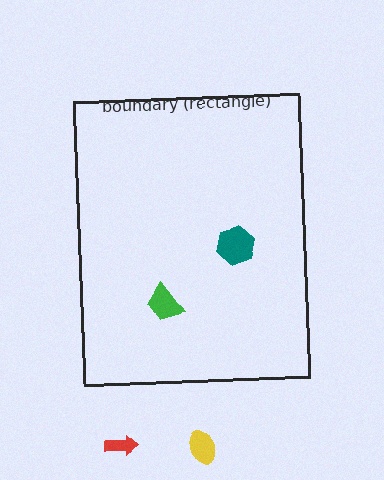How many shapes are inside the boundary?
2 inside, 2 outside.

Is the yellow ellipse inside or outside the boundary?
Outside.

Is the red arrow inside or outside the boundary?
Outside.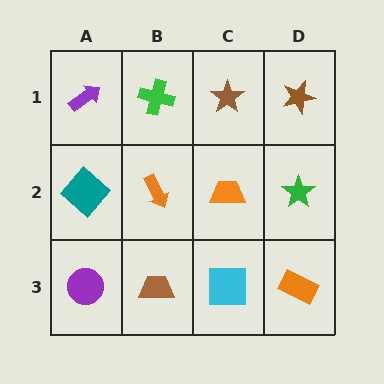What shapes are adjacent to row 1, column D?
A green star (row 2, column D), a brown star (row 1, column C).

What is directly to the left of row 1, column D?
A brown star.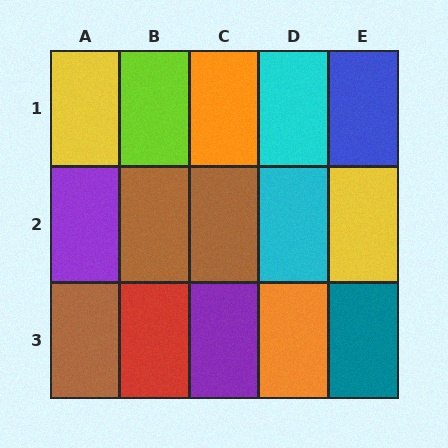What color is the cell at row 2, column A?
Purple.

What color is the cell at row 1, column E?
Blue.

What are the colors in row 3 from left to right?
Brown, red, purple, orange, teal.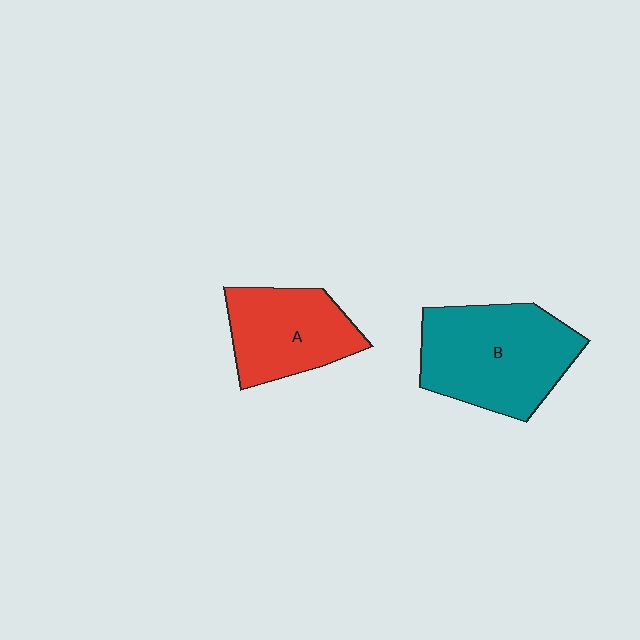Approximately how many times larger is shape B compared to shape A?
Approximately 1.4 times.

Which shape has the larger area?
Shape B (teal).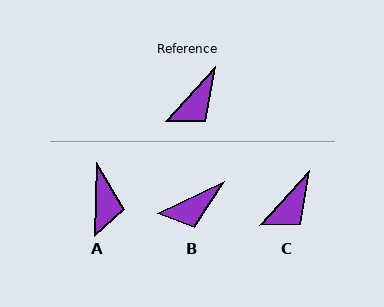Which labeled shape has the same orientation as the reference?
C.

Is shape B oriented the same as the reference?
No, it is off by about 22 degrees.